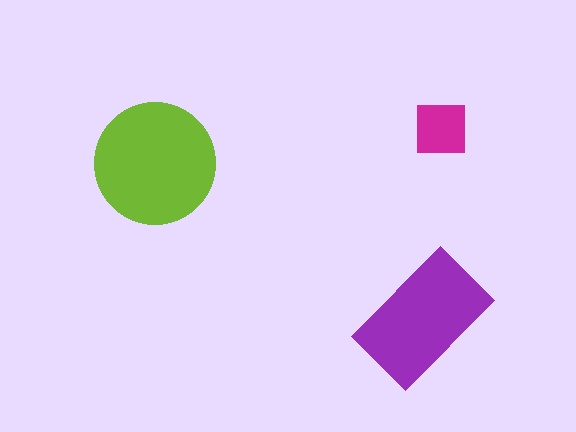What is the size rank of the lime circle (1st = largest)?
1st.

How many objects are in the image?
There are 3 objects in the image.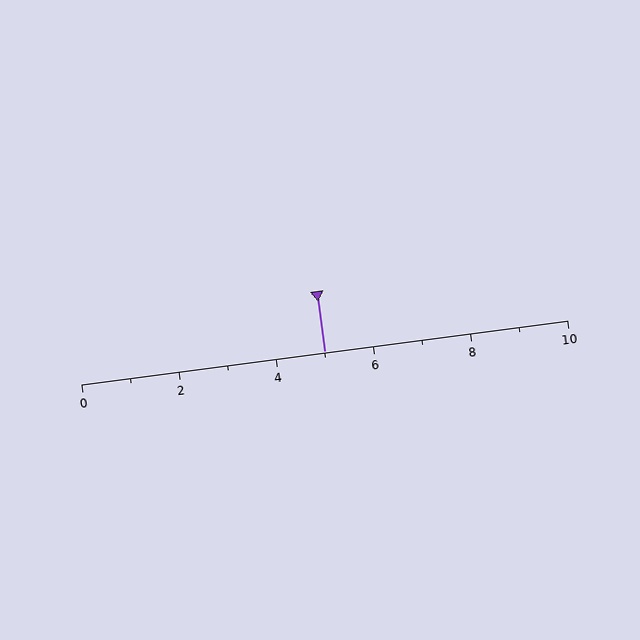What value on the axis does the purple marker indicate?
The marker indicates approximately 5.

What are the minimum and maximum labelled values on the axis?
The axis runs from 0 to 10.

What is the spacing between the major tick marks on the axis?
The major ticks are spaced 2 apart.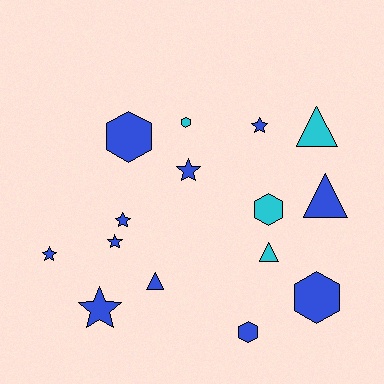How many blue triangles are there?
There are 2 blue triangles.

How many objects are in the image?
There are 15 objects.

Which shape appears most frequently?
Star, with 6 objects.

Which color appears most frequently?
Blue, with 11 objects.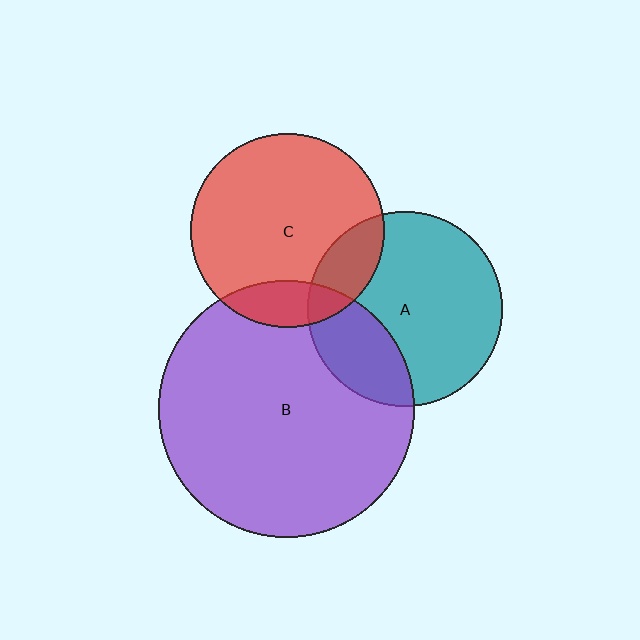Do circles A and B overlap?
Yes.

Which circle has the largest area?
Circle B (purple).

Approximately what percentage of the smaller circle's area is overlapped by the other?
Approximately 25%.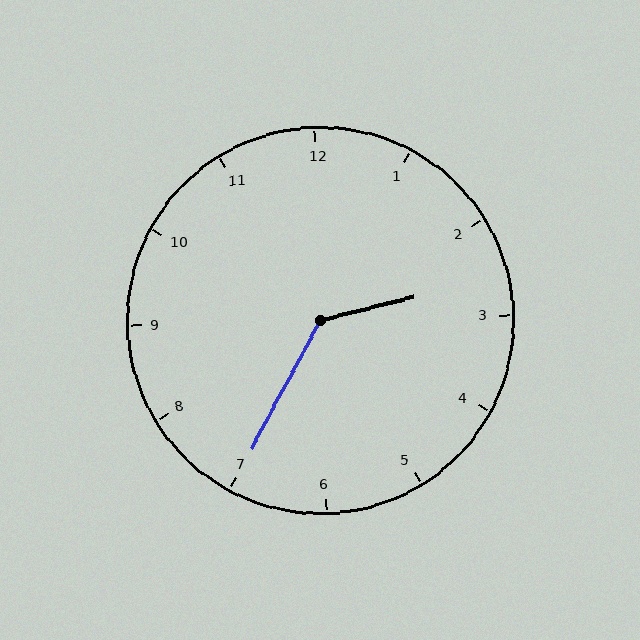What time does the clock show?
2:35.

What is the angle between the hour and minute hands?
Approximately 132 degrees.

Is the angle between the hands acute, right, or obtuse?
It is obtuse.